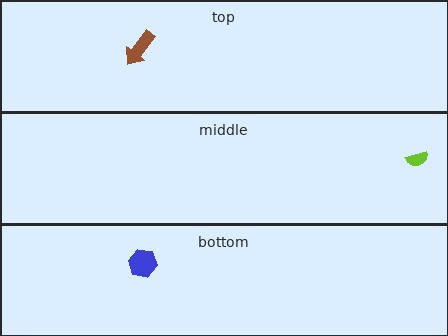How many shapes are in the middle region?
1.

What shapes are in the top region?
The brown arrow.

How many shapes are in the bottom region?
1.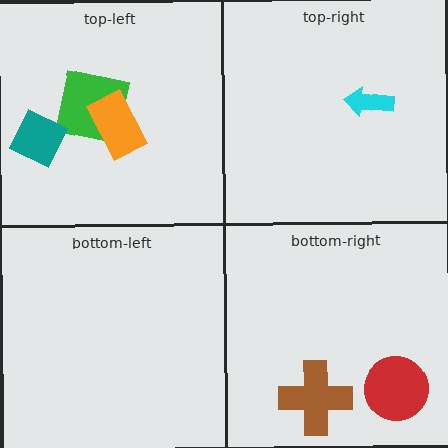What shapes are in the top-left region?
The green square, the teal diamond, the orange rectangle.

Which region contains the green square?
The top-left region.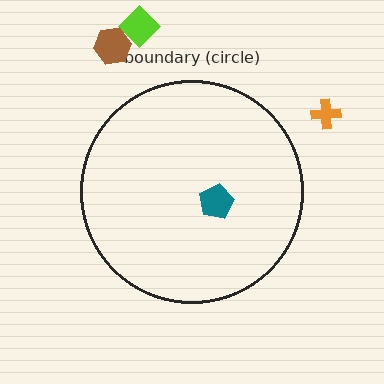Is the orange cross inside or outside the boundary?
Outside.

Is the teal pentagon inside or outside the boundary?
Inside.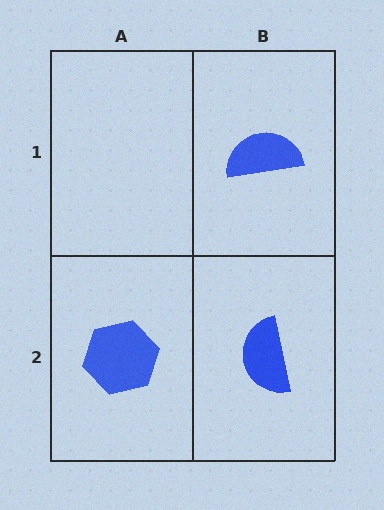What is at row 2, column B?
A blue semicircle.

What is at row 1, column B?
A blue semicircle.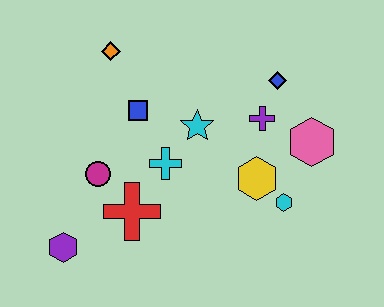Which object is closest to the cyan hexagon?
The yellow hexagon is closest to the cyan hexagon.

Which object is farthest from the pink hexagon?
The purple hexagon is farthest from the pink hexagon.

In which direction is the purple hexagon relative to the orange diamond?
The purple hexagon is below the orange diamond.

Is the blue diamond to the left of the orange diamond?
No